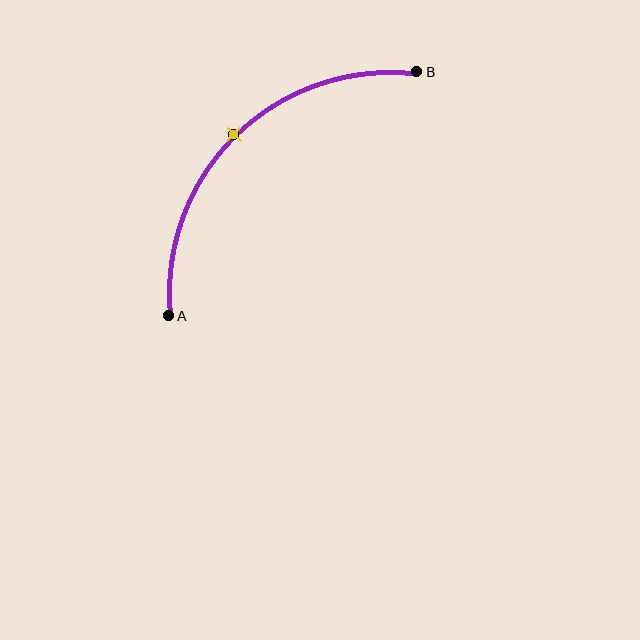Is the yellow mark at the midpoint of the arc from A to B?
Yes. The yellow mark lies on the arc at equal arc-length from both A and B — it is the arc midpoint.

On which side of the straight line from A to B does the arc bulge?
The arc bulges above and to the left of the straight line connecting A and B.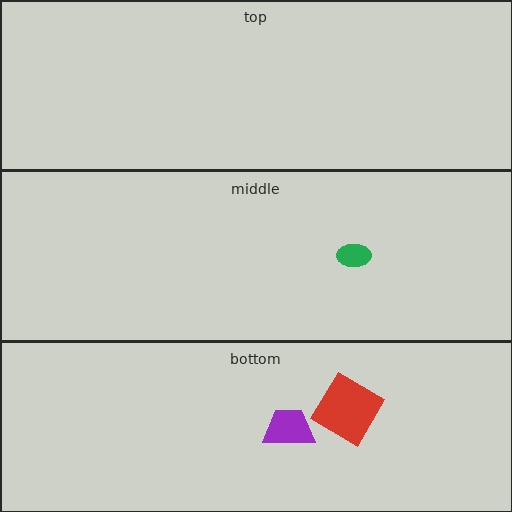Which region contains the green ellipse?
The middle region.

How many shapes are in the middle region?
1.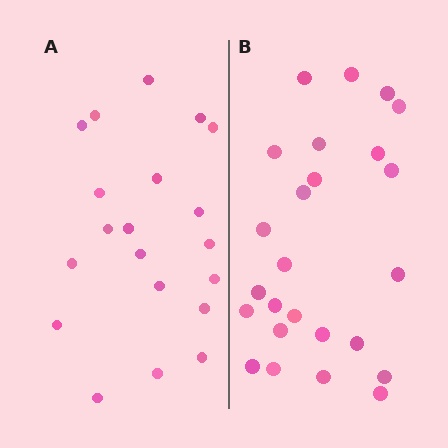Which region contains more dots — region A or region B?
Region B (the right region) has more dots.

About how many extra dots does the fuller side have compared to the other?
Region B has about 5 more dots than region A.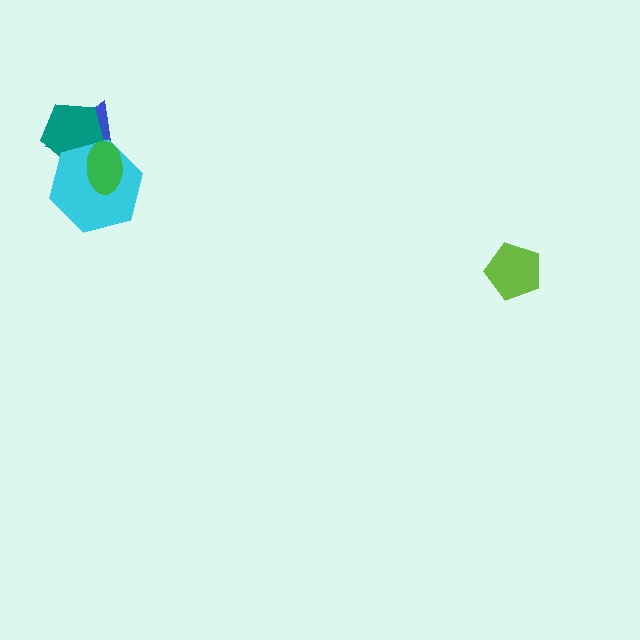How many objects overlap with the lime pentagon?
0 objects overlap with the lime pentagon.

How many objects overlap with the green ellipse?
3 objects overlap with the green ellipse.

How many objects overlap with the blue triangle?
3 objects overlap with the blue triangle.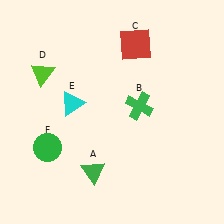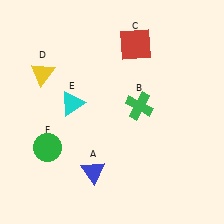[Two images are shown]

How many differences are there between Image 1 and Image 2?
There are 2 differences between the two images.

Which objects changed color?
A changed from green to blue. D changed from lime to yellow.